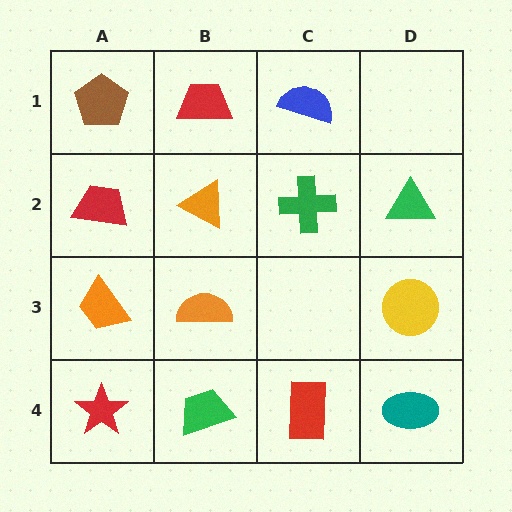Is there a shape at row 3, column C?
No, that cell is empty.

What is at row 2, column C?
A green cross.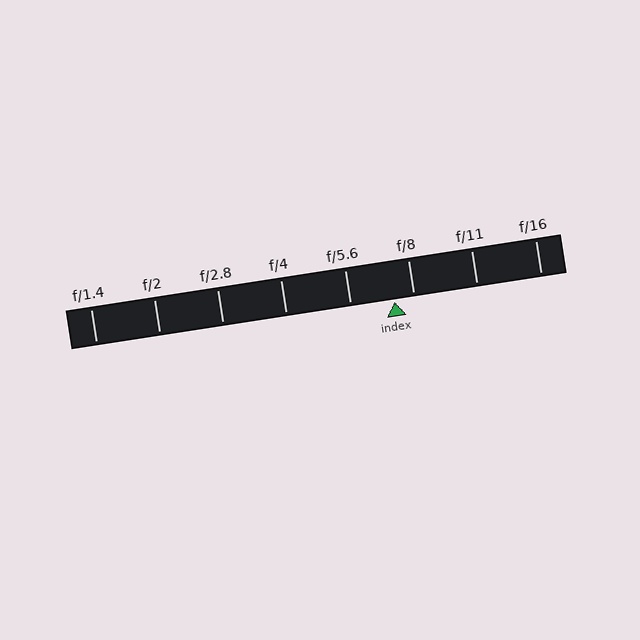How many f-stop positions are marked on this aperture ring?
There are 8 f-stop positions marked.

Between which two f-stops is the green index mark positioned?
The index mark is between f/5.6 and f/8.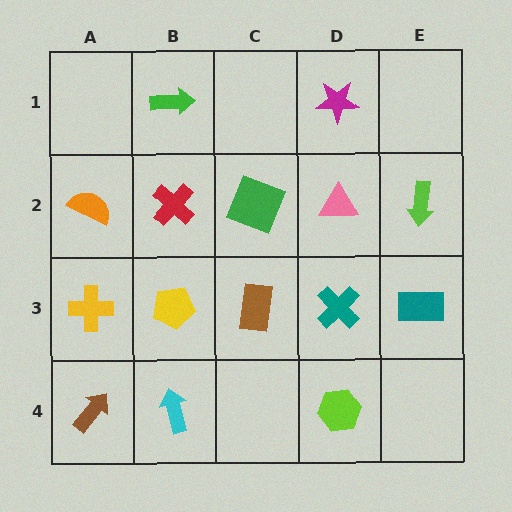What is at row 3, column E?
A teal rectangle.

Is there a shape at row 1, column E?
No, that cell is empty.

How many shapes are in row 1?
2 shapes.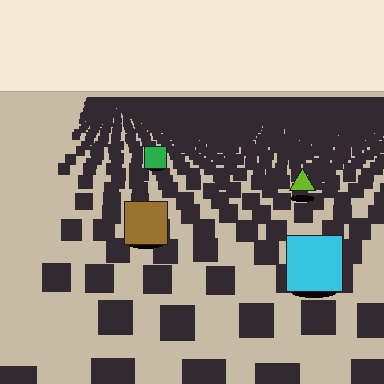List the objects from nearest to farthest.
From nearest to farthest: the cyan square, the brown square, the lime triangle, the green square.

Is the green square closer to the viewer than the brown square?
No. The brown square is closer — you can tell from the texture gradient: the ground texture is coarser near it.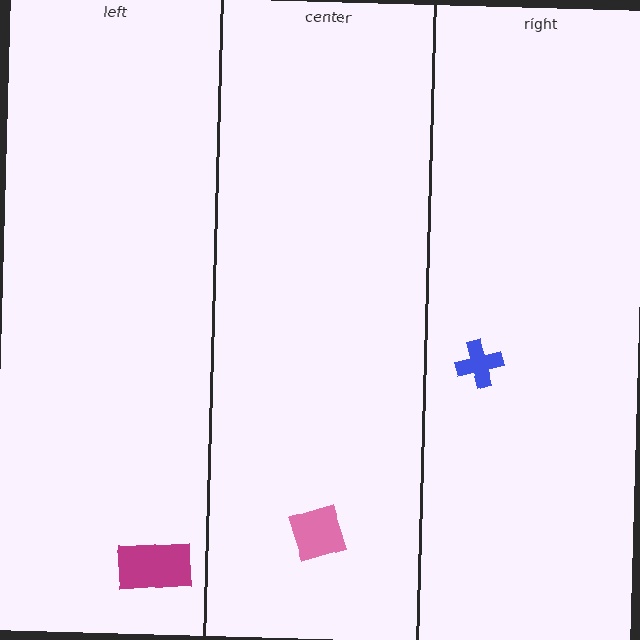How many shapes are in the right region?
1.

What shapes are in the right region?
The blue cross.